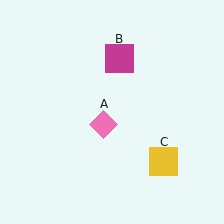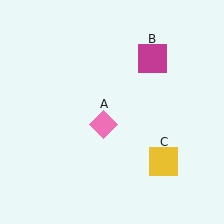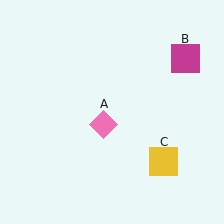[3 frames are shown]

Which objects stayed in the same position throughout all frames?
Pink diamond (object A) and yellow square (object C) remained stationary.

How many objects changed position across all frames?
1 object changed position: magenta square (object B).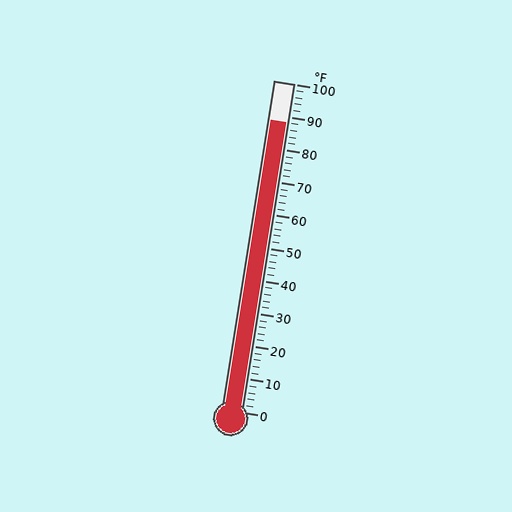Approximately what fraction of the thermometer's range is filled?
The thermometer is filled to approximately 90% of its range.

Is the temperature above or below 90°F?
The temperature is below 90°F.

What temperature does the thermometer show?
The thermometer shows approximately 88°F.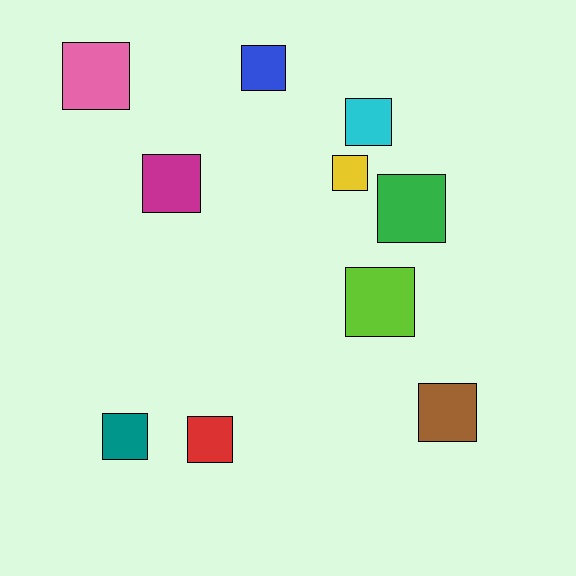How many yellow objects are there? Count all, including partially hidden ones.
There is 1 yellow object.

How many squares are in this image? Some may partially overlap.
There are 10 squares.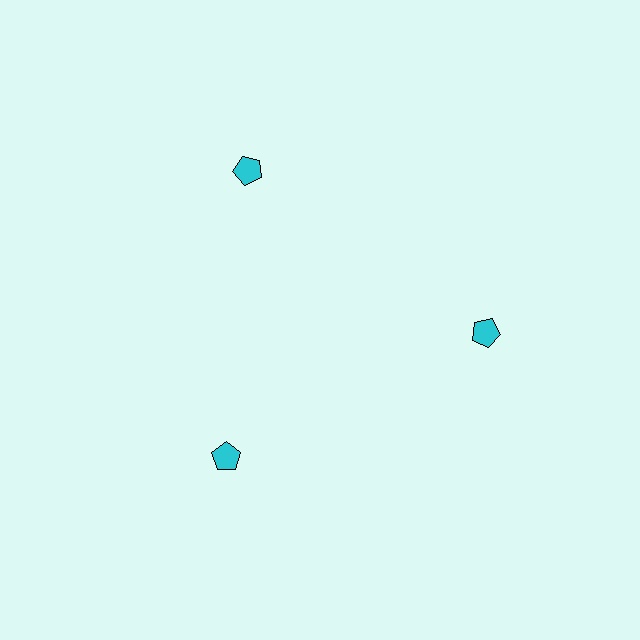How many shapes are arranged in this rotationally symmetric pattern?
There are 3 shapes, arranged in 3 groups of 1.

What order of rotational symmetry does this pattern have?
This pattern has 3-fold rotational symmetry.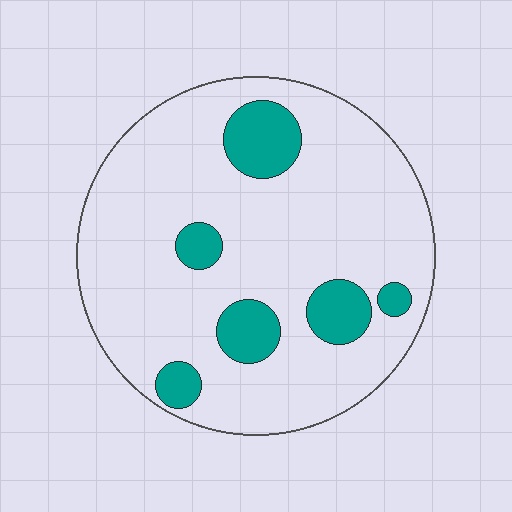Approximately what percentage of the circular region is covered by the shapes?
Approximately 15%.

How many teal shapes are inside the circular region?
6.